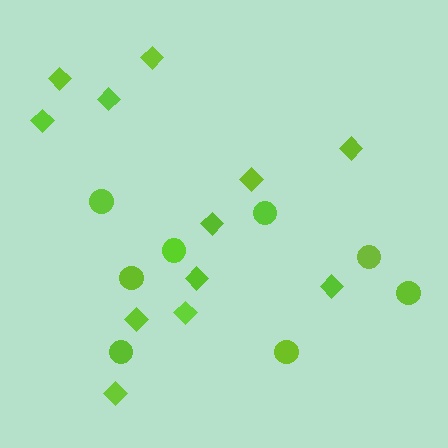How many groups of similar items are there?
There are 2 groups: one group of circles (8) and one group of diamonds (12).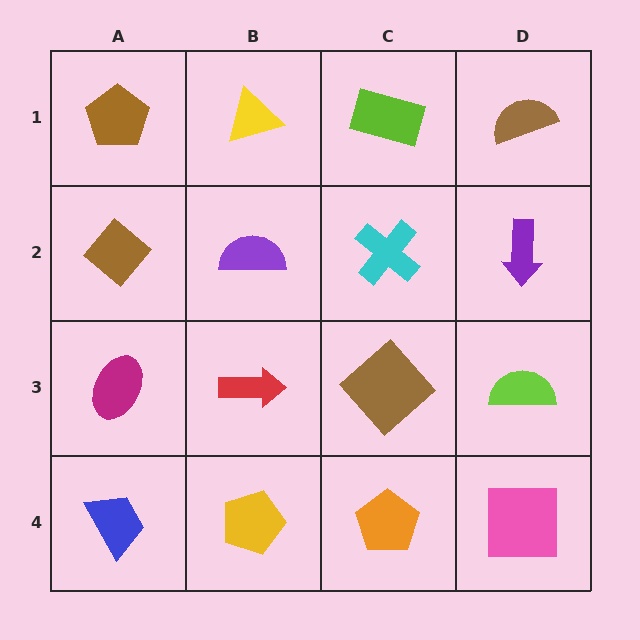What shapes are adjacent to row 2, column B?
A yellow triangle (row 1, column B), a red arrow (row 3, column B), a brown diamond (row 2, column A), a cyan cross (row 2, column C).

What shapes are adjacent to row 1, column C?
A cyan cross (row 2, column C), a yellow triangle (row 1, column B), a brown semicircle (row 1, column D).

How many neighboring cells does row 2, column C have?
4.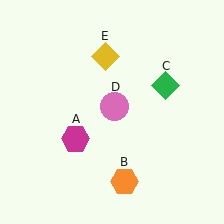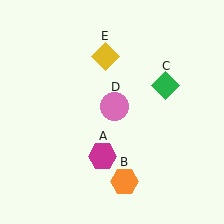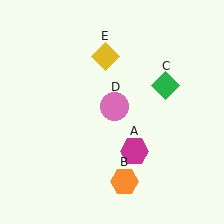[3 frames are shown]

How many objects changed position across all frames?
1 object changed position: magenta hexagon (object A).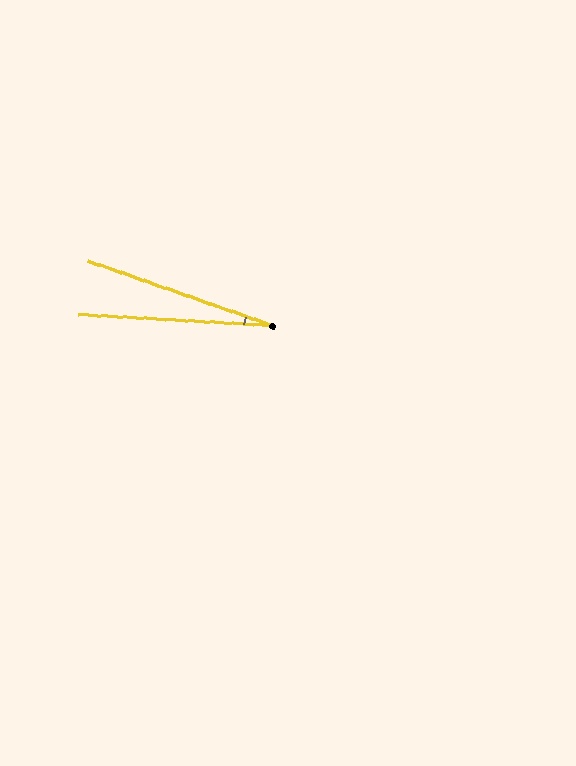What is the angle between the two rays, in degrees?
Approximately 16 degrees.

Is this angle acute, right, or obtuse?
It is acute.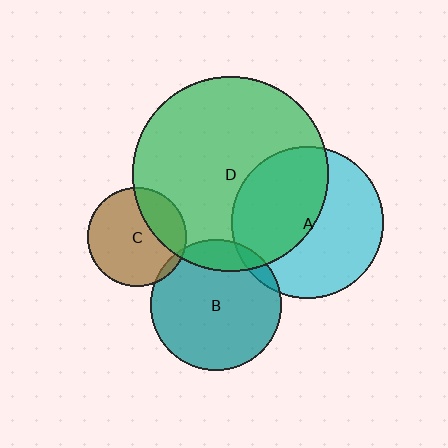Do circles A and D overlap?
Yes.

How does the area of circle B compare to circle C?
Approximately 1.8 times.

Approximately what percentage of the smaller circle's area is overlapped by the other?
Approximately 45%.